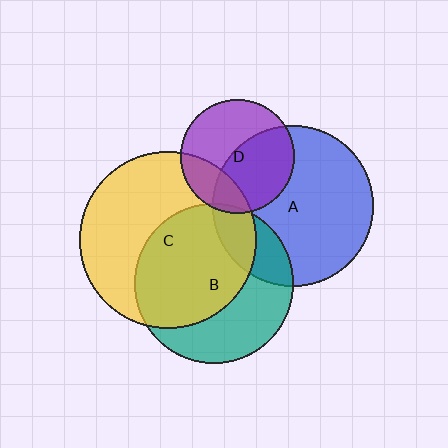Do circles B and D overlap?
Yes.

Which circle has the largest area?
Circle C (yellow).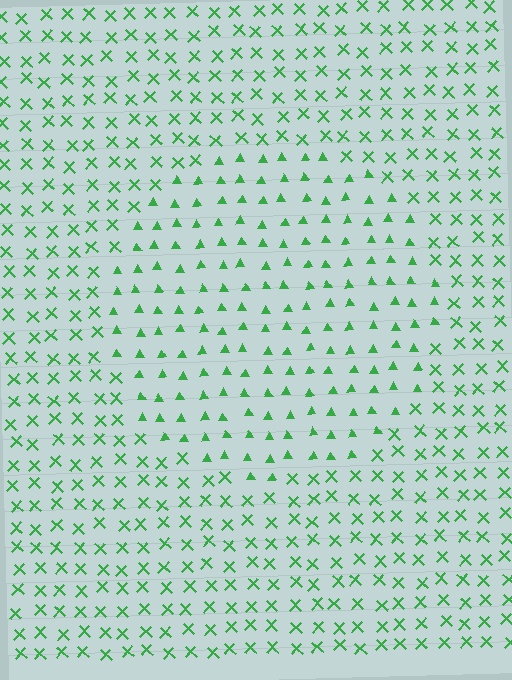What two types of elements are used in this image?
The image uses triangles inside the circle region and X marks outside it.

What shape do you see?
I see a circle.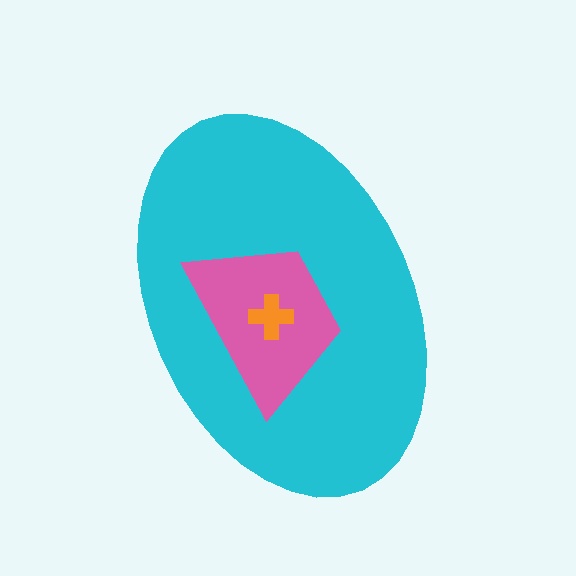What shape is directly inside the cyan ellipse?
The pink trapezoid.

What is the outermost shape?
The cyan ellipse.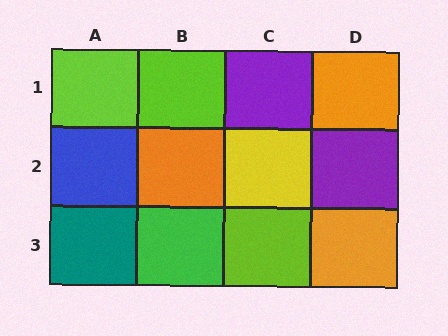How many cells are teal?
1 cell is teal.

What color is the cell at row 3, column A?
Teal.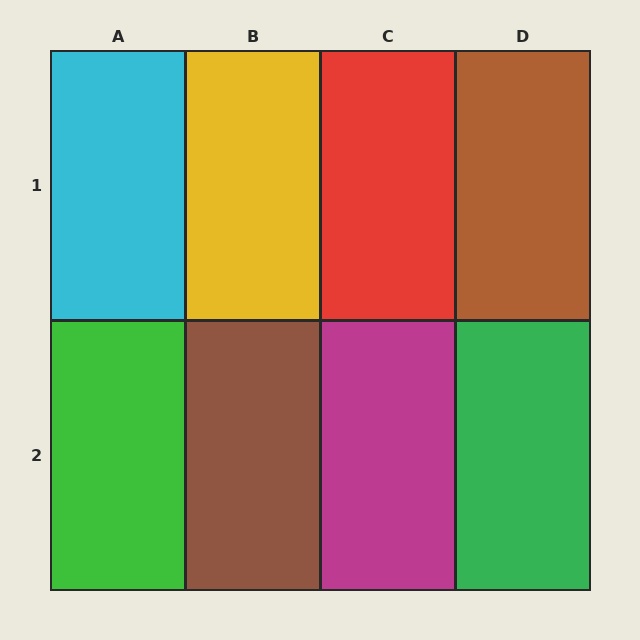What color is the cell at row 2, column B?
Brown.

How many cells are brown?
2 cells are brown.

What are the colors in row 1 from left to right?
Cyan, yellow, red, brown.